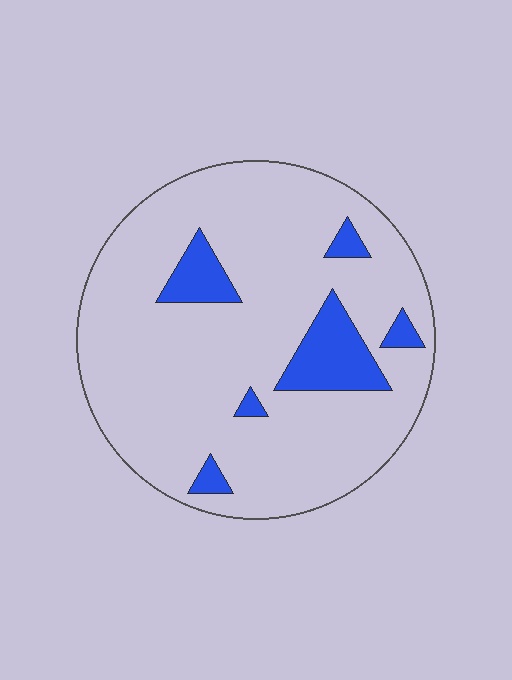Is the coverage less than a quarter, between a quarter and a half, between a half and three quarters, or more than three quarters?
Less than a quarter.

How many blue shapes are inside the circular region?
6.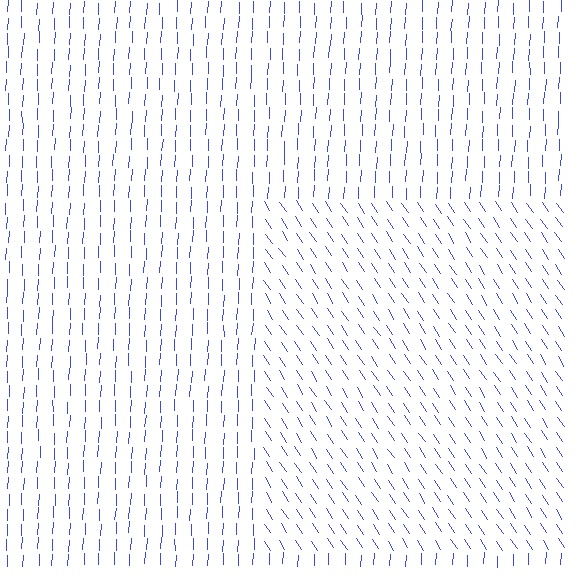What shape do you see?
I see a rectangle.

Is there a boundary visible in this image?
Yes, there is a texture boundary formed by a change in line orientation.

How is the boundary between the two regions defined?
The boundary is defined purely by a change in line orientation (approximately 36 degrees difference). All lines are the same color and thickness.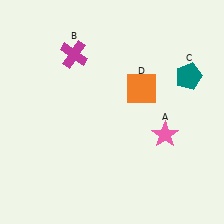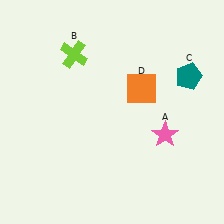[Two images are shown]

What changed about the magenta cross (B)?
In Image 1, B is magenta. In Image 2, it changed to lime.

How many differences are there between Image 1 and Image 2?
There is 1 difference between the two images.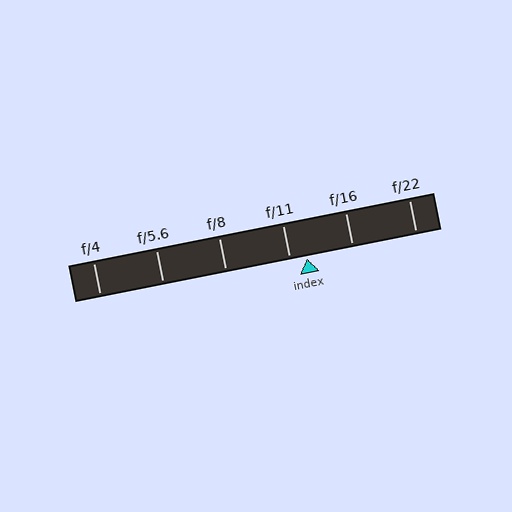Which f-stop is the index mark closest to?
The index mark is closest to f/11.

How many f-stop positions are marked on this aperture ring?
There are 6 f-stop positions marked.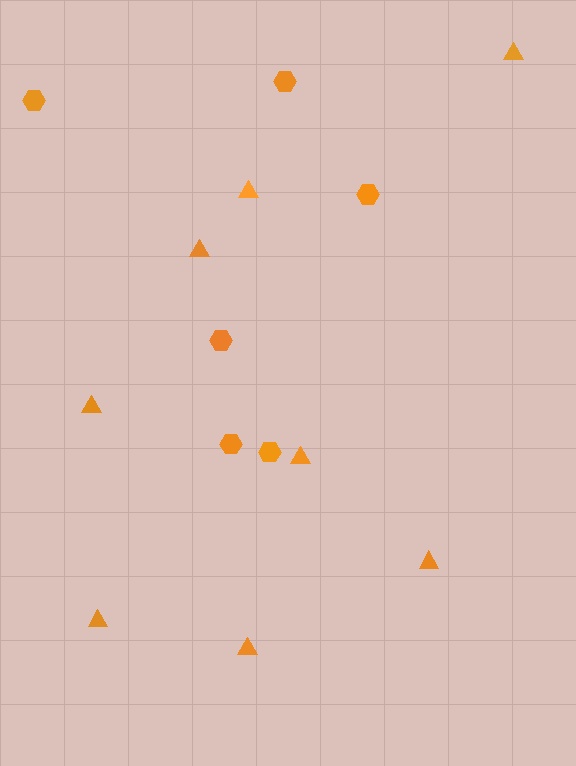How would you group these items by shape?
There are 2 groups: one group of hexagons (6) and one group of triangles (8).